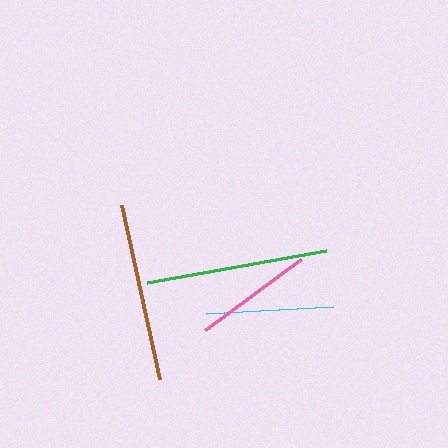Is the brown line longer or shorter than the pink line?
The brown line is longer than the pink line.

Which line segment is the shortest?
The pink line is the shortest at approximately 120 pixels.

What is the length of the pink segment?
The pink segment is approximately 120 pixels long.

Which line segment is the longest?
The green line is the longest at approximately 182 pixels.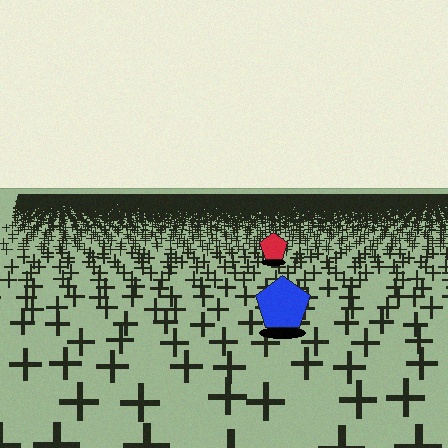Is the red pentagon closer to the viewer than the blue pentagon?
No. The blue pentagon is closer — you can tell from the texture gradient: the ground texture is coarser near it.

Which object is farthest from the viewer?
The red pentagon is farthest from the viewer. It appears smaller and the ground texture around it is denser.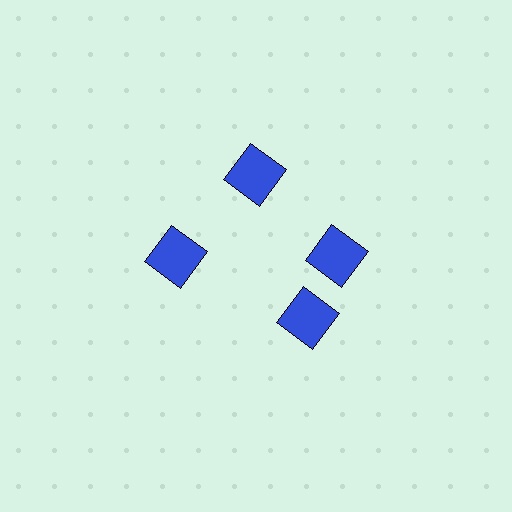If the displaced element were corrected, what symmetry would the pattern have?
It would have 4-fold rotational symmetry — the pattern would map onto itself every 90 degrees.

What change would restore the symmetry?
The symmetry would be restored by rotating it back into even spacing with its neighbors so that all 4 squares sit at equal angles and equal distance from the center.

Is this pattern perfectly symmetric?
No. The 4 blue squares are arranged in a ring, but one element near the 6 o'clock position is rotated out of alignment along the ring, breaking the 4-fold rotational symmetry.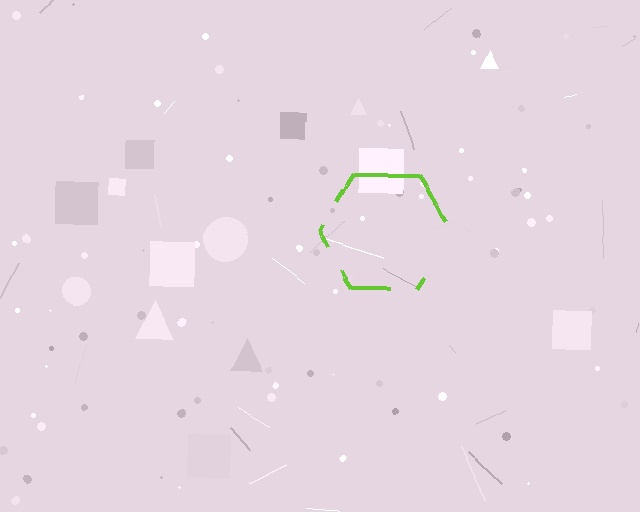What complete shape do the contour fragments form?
The contour fragments form a hexagon.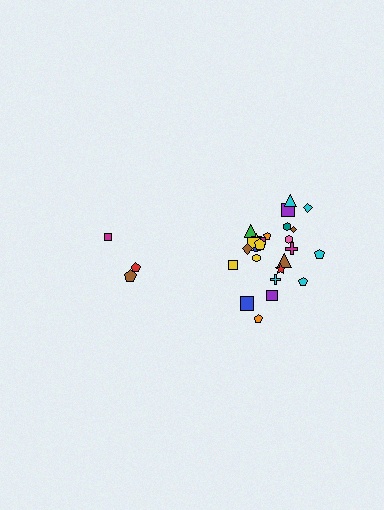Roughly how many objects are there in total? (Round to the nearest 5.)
Roughly 30 objects in total.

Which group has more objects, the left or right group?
The right group.